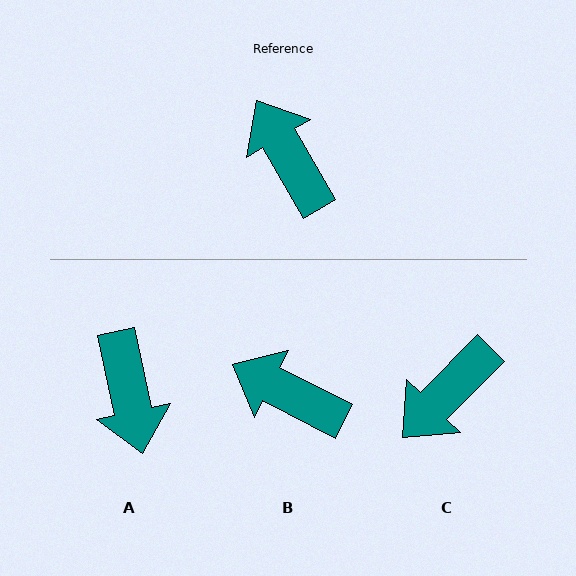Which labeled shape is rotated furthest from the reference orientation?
A, about 162 degrees away.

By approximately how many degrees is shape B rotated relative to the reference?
Approximately 32 degrees counter-clockwise.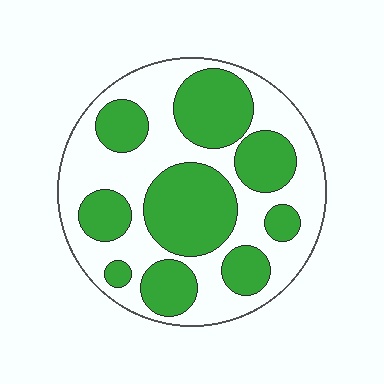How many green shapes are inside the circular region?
9.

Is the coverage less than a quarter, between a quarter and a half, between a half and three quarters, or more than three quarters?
Between a quarter and a half.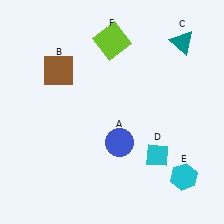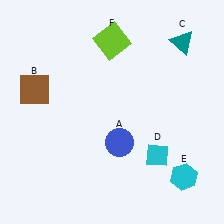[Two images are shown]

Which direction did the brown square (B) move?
The brown square (B) moved left.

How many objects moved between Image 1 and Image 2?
1 object moved between the two images.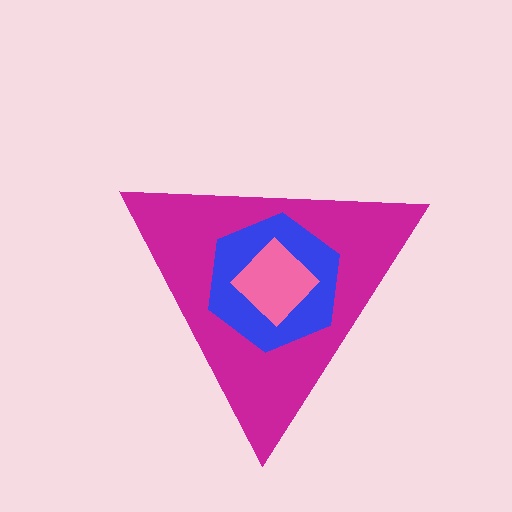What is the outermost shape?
The magenta triangle.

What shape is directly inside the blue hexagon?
The pink diamond.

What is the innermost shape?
The pink diamond.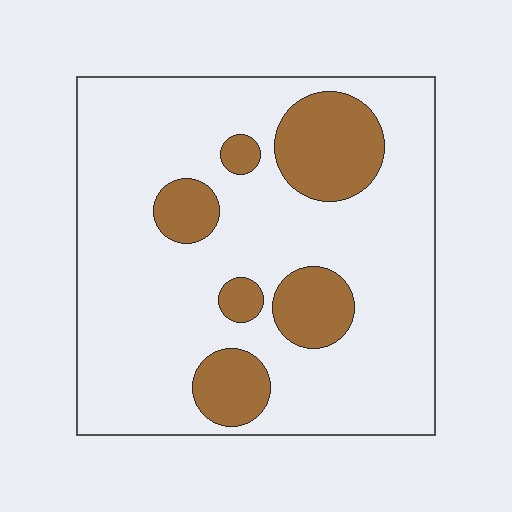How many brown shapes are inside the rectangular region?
6.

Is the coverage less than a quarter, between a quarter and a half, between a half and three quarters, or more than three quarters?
Less than a quarter.